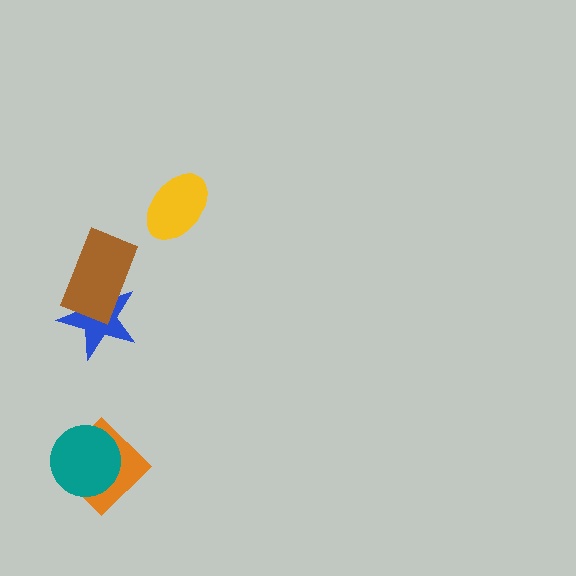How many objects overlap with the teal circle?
1 object overlaps with the teal circle.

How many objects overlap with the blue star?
1 object overlaps with the blue star.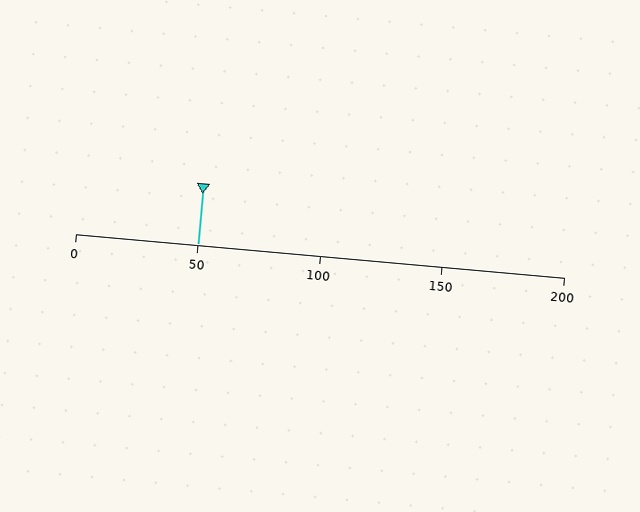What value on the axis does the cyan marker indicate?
The marker indicates approximately 50.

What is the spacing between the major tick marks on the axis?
The major ticks are spaced 50 apart.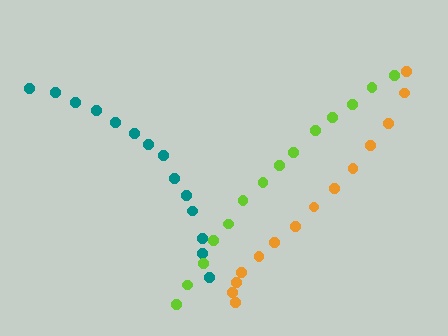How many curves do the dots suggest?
There are 3 distinct paths.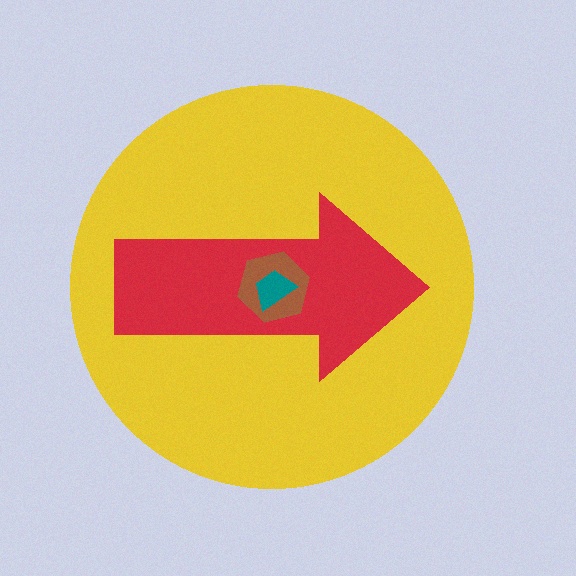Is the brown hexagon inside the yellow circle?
Yes.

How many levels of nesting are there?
4.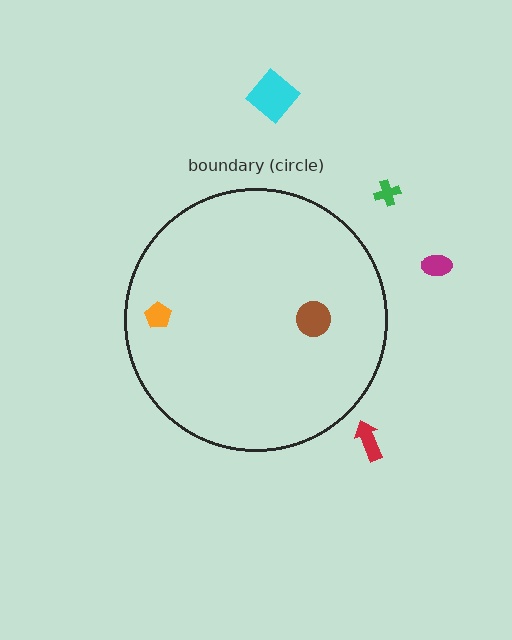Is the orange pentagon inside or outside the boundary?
Inside.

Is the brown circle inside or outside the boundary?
Inside.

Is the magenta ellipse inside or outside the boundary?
Outside.